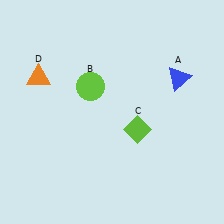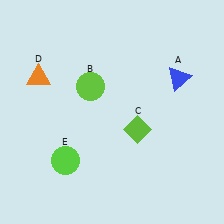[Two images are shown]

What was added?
A lime circle (E) was added in Image 2.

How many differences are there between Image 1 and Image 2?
There is 1 difference between the two images.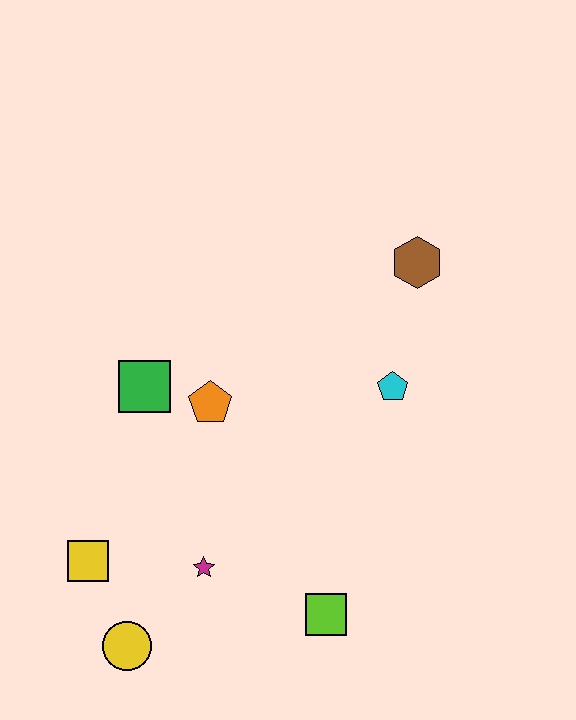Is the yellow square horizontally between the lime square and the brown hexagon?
No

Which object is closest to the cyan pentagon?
The brown hexagon is closest to the cyan pentagon.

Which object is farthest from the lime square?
The brown hexagon is farthest from the lime square.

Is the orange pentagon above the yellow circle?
Yes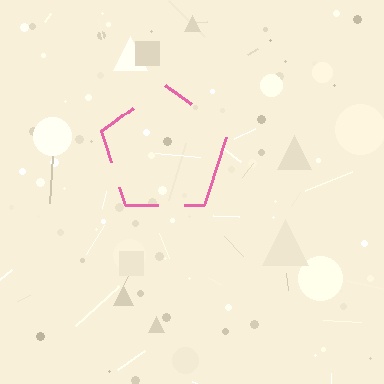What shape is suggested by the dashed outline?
The dashed outline suggests a pentagon.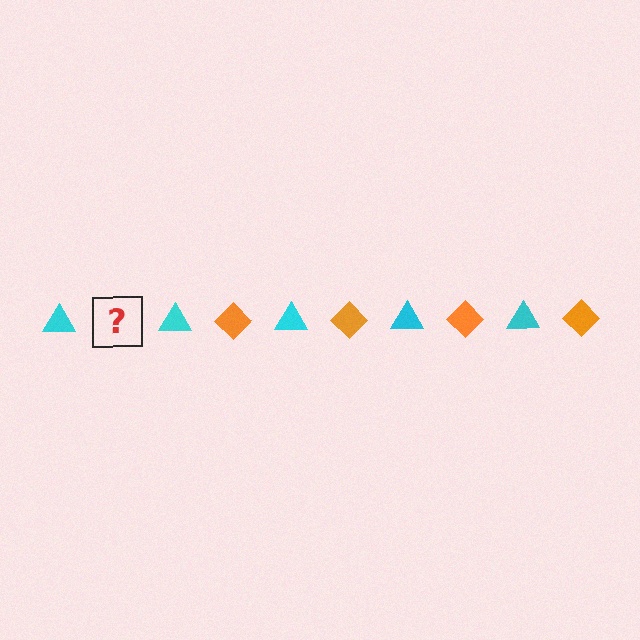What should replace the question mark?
The question mark should be replaced with an orange diamond.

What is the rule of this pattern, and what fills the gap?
The rule is that the pattern alternates between cyan triangle and orange diamond. The gap should be filled with an orange diamond.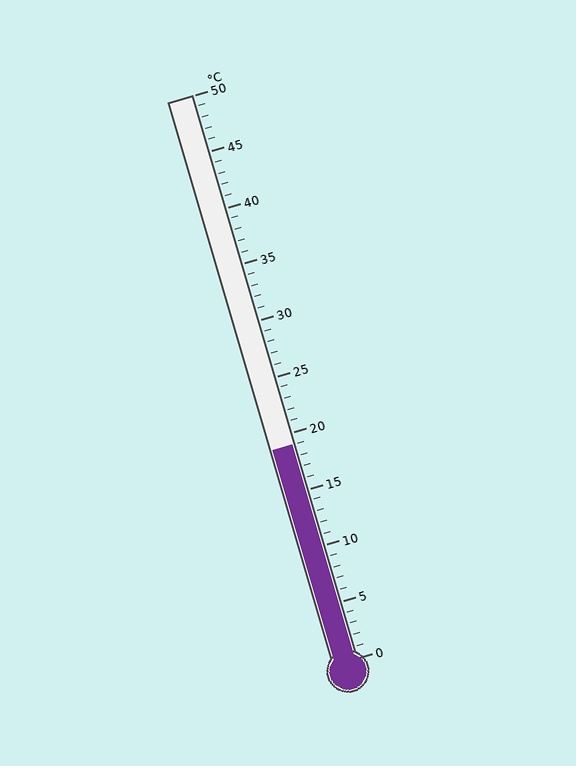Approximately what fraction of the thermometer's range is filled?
The thermometer is filled to approximately 40% of its range.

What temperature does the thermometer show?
The thermometer shows approximately 19°C.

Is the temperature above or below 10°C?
The temperature is above 10°C.